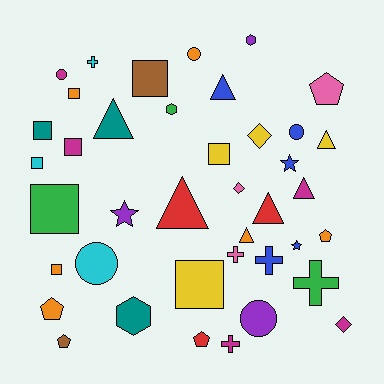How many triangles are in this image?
There are 7 triangles.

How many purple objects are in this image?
There are 3 purple objects.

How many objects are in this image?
There are 40 objects.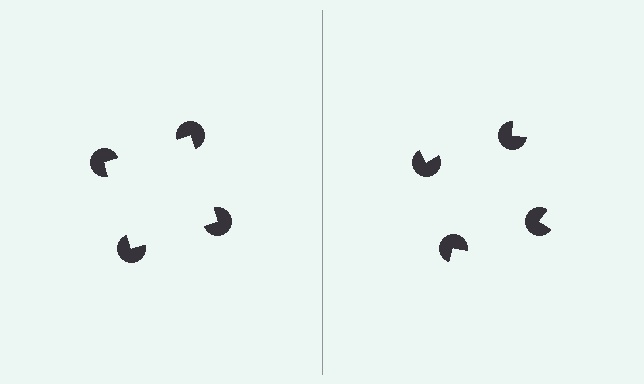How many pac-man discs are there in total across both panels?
8 — 4 on each side.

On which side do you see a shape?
An illusory square appears on the left side. On the right side the wedge cuts are rotated, so no coherent shape forms.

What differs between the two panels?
The pac-man discs are positioned identically on both sides; only the wedge orientations differ. On the left they align to a square; on the right they are misaligned.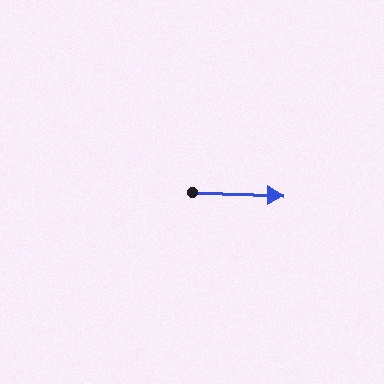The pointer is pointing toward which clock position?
Roughly 3 o'clock.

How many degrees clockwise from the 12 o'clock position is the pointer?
Approximately 92 degrees.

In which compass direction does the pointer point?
East.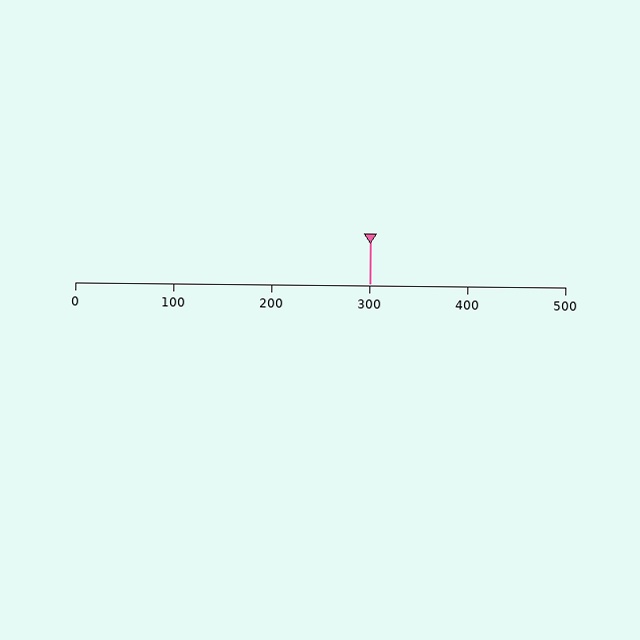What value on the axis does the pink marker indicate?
The marker indicates approximately 300.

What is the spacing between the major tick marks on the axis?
The major ticks are spaced 100 apart.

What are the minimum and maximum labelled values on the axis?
The axis runs from 0 to 500.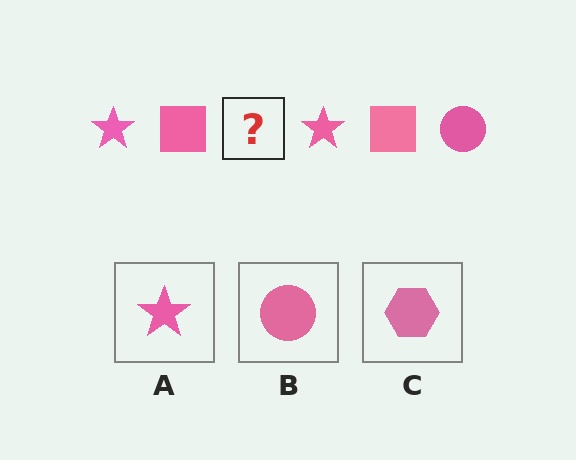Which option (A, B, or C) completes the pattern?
B.